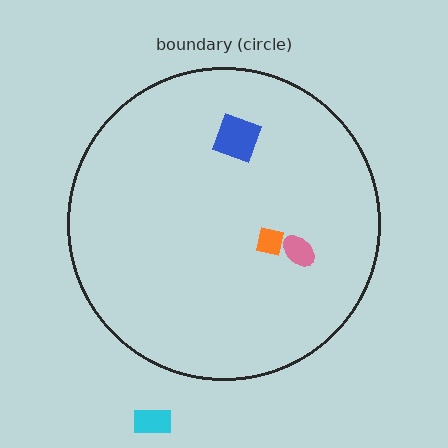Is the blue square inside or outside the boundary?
Inside.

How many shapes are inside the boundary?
3 inside, 1 outside.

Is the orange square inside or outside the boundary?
Inside.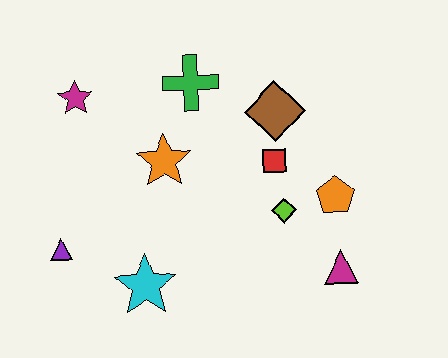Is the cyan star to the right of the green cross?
No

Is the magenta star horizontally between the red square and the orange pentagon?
No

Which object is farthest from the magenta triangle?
The magenta star is farthest from the magenta triangle.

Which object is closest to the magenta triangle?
The orange pentagon is closest to the magenta triangle.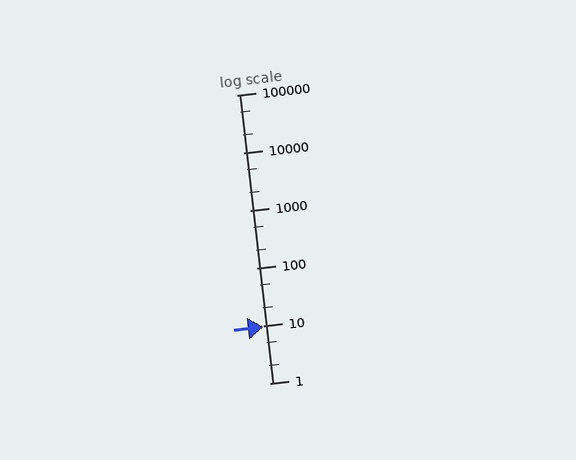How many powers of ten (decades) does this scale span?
The scale spans 5 decades, from 1 to 100000.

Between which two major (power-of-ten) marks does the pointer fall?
The pointer is between 1 and 10.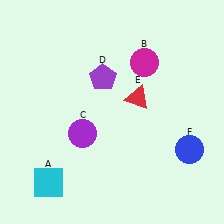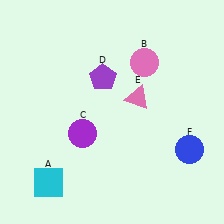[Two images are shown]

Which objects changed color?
B changed from magenta to pink. E changed from red to pink.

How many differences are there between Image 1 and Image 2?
There are 2 differences between the two images.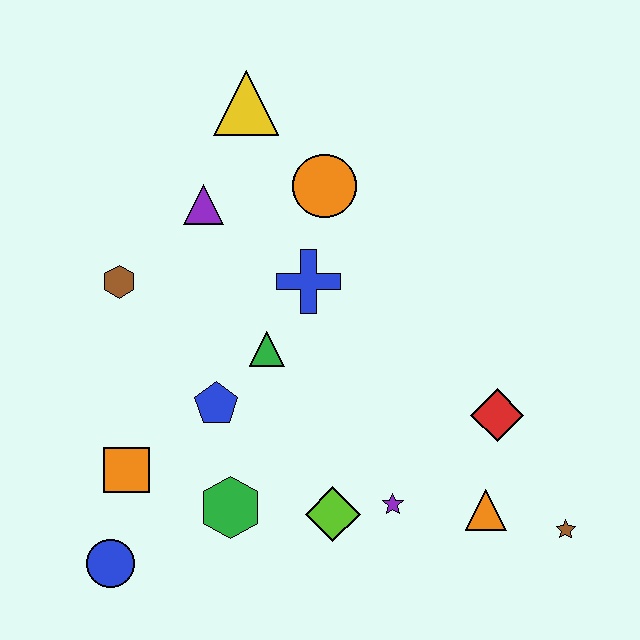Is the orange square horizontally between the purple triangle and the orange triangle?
No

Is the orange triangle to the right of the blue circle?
Yes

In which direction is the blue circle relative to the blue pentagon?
The blue circle is below the blue pentagon.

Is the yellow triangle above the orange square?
Yes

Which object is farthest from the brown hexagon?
The brown star is farthest from the brown hexagon.